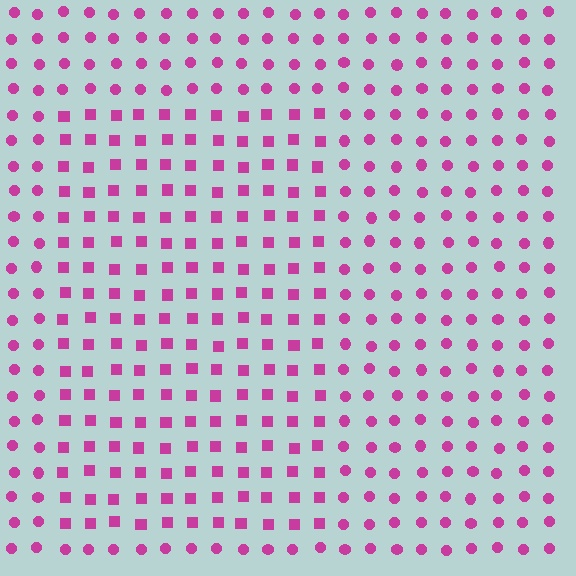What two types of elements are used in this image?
The image uses squares inside the rectangle region and circles outside it.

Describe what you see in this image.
The image is filled with small magenta elements arranged in a uniform grid. A rectangle-shaped region contains squares, while the surrounding area contains circles. The boundary is defined purely by the change in element shape.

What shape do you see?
I see a rectangle.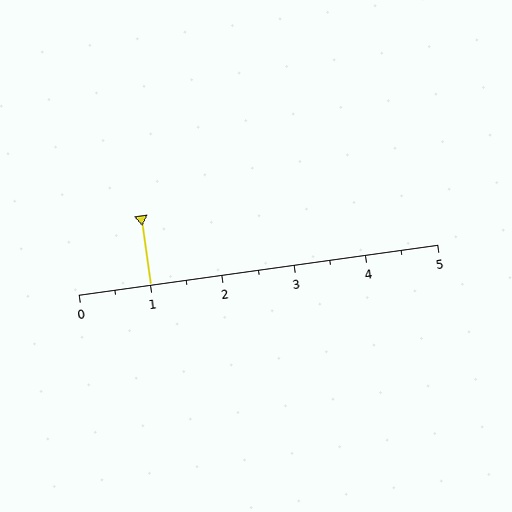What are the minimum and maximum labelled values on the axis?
The axis runs from 0 to 5.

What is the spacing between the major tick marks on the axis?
The major ticks are spaced 1 apart.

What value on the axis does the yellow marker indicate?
The marker indicates approximately 1.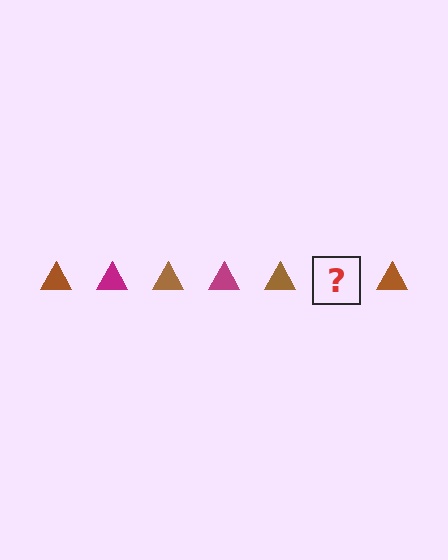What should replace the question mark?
The question mark should be replaced with a magenta triangle.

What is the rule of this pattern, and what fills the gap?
The rule is that the pattern cycles through brown, magenta triangles. The gap should be filled with a magenta triangle.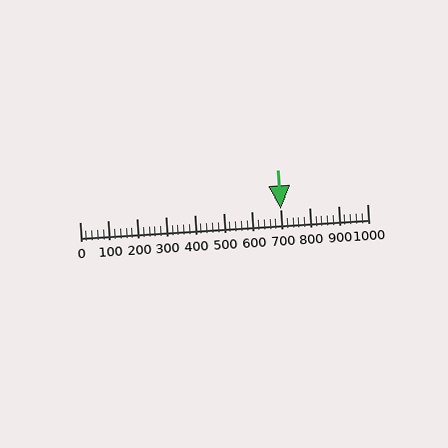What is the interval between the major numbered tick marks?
The major tick marks are spaced 100 units apart.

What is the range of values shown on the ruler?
The ruler shows values from 0 to 1000.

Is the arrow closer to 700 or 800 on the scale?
The arrow is closer to 700.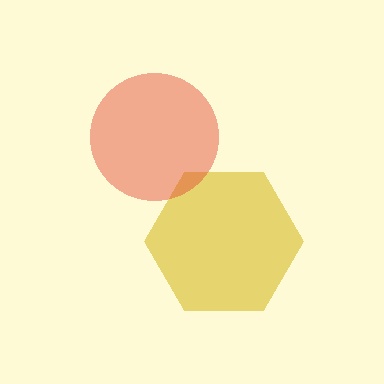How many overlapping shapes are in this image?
There are 2 overlapping shapes in the image.